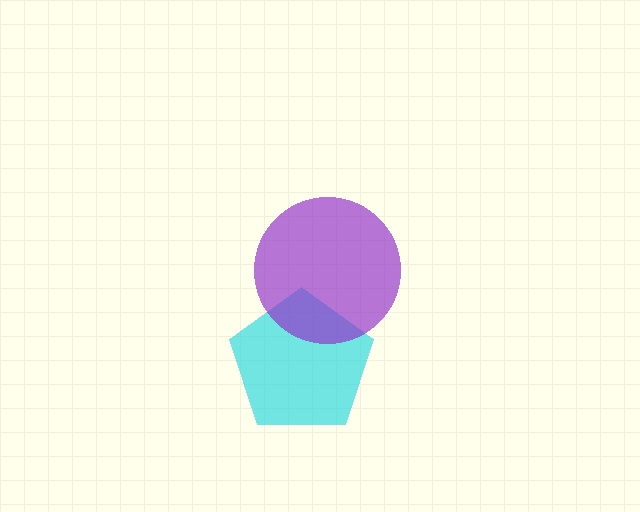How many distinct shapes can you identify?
There are 2 distinct shapes: a cyan pentagon, a purple circle.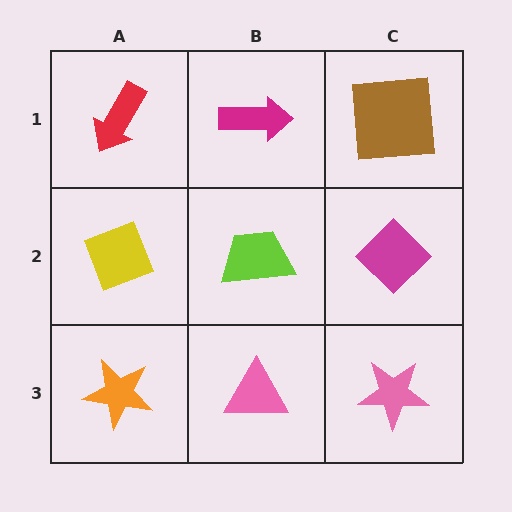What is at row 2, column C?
A magenta diamond.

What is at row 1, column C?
A brown square.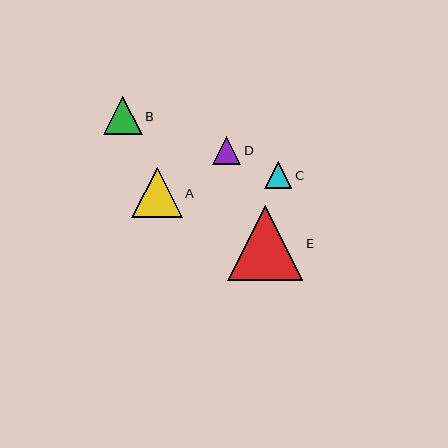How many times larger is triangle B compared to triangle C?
Triangle B is approximately 1.4 times the size of triangle C.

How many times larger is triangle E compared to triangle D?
Triangle E is approximately 2.7 times the size of triangle D.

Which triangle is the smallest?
Triangle C is the smallest with a size of approximately 28 pixels.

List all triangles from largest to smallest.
From largest to smallest: E, A, B, D, C.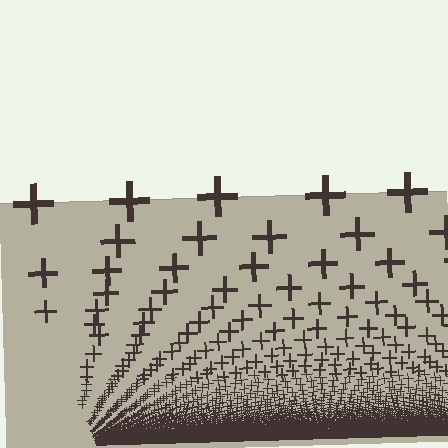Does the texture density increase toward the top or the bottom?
Density increases toward the bottom.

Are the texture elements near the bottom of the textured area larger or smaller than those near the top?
Smaller. The gradient is inverted — elements near the bottom are smaller and denser.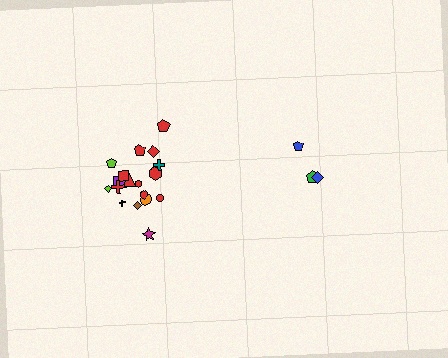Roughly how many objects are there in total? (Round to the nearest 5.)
Roughly 20 objects in total.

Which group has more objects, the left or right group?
The left group.